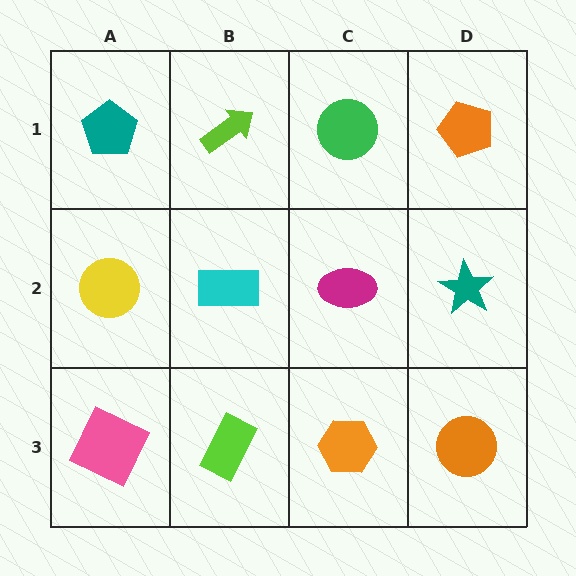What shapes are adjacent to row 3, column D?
A teal star (row 2, column D), an orange hexagon (row 3, column C).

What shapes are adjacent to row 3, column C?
A magenta ellipse (row 2, column C), a lime rectangle (row 3, column B), an orange circle (row 3, column D).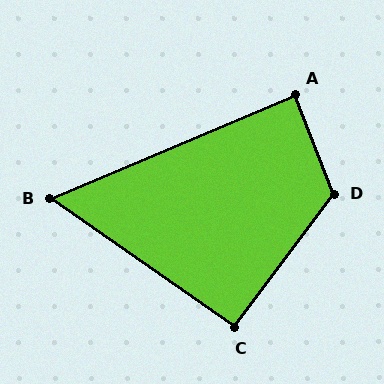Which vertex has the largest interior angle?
D, at approximately 122 degrees.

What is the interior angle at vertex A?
Approximately 88 degrees (approximately right).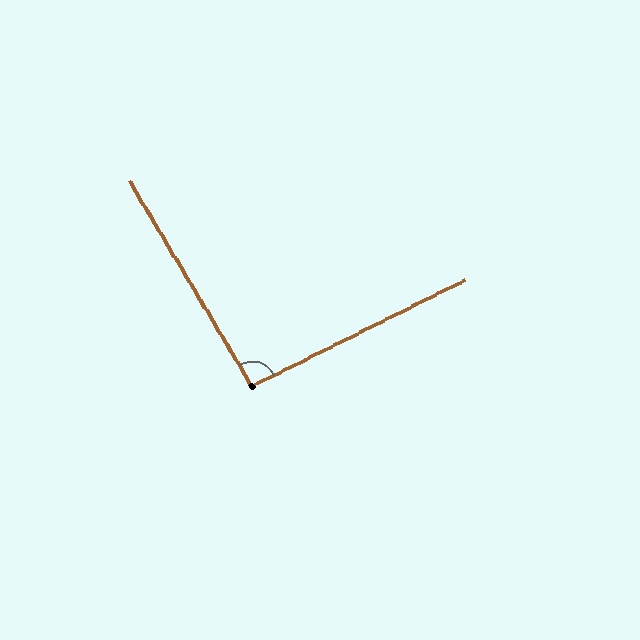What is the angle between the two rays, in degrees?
Approximately 94 degrees.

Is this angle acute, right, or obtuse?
It is approximately a right angle.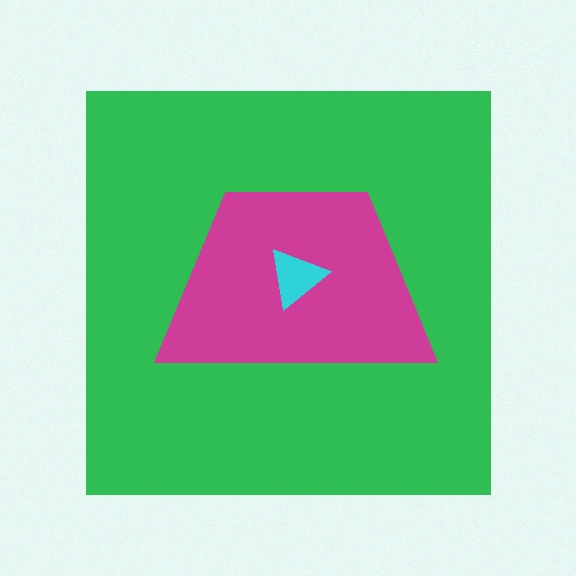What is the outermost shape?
The green square.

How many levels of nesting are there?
3.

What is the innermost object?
The cyan triangle.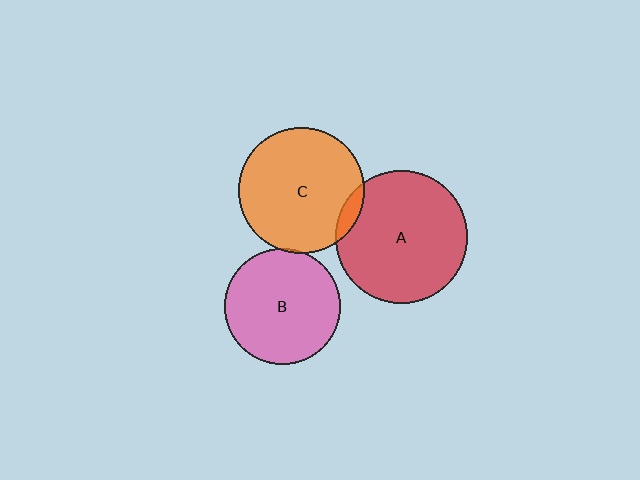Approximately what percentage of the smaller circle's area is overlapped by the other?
Approximately 5%.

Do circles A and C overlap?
Yes.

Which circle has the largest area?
Circle A (red).